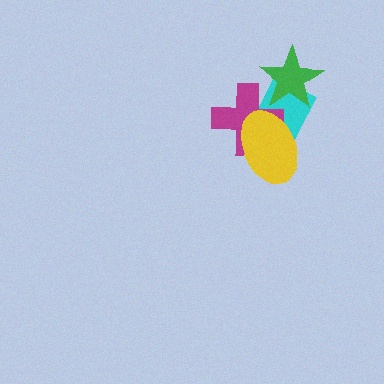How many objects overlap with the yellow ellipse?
2 objects overlap with the yellow ellipse.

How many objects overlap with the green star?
2 objects overlap with the green star.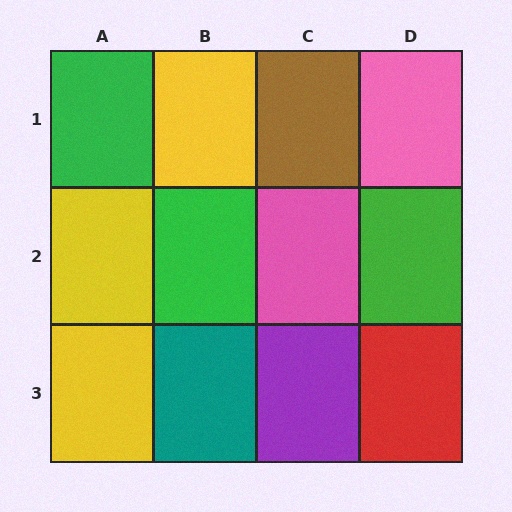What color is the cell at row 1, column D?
Pink.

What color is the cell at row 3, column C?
Purple.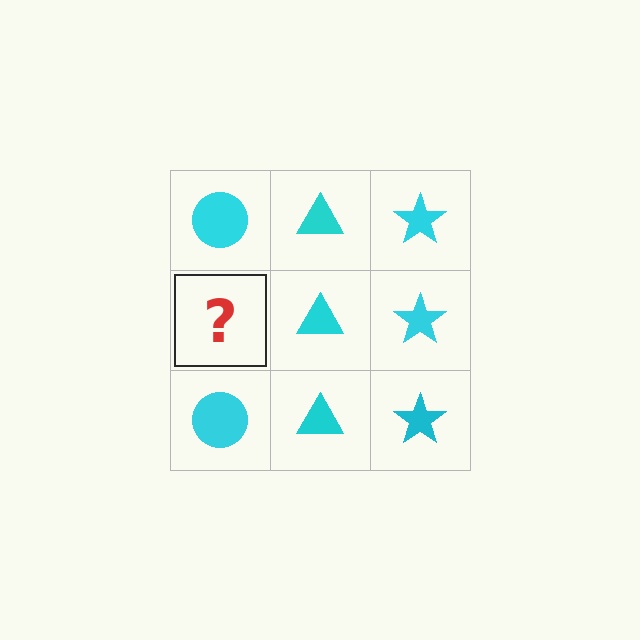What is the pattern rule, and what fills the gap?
The rule is that each column has a consistent shape. The gap should be filled with a cyan circle.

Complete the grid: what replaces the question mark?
The question mark should be replaced with a cyan circle.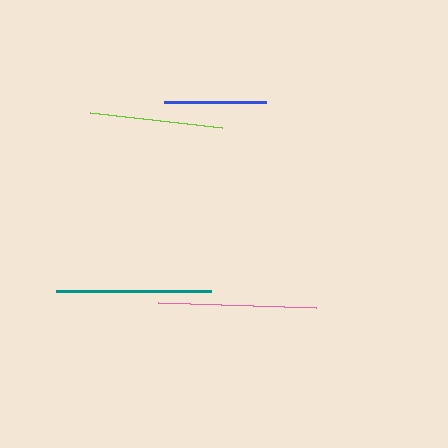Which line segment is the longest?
The pink line is the longest at approximately 158 pixels.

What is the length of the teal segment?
The teal segment is approximately 155 pixels long.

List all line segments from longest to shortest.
From longest to shortest: pink, teal, lime, blue.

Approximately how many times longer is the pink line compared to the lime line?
The pink line is approximately 1.2 times the length of the lime line.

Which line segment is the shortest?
The blue line is the shortest at approximately 102 pixels.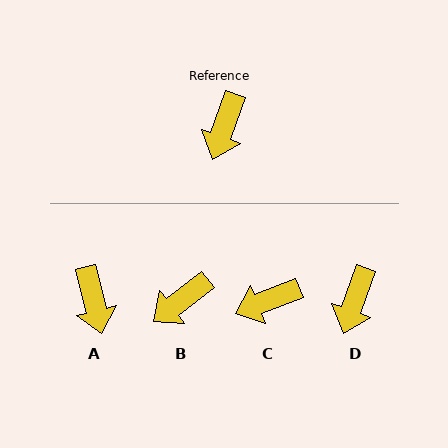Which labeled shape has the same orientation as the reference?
D.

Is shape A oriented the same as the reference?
No, it is off by about 33 degrees.